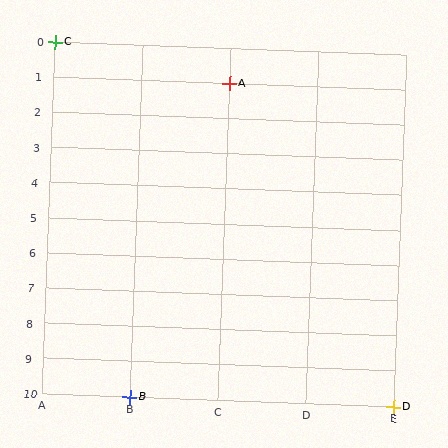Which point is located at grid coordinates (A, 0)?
Point C is at (A, 0).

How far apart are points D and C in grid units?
Points D and C are 4 columns and 10 rows apart (about 10.8 grid units diagonally).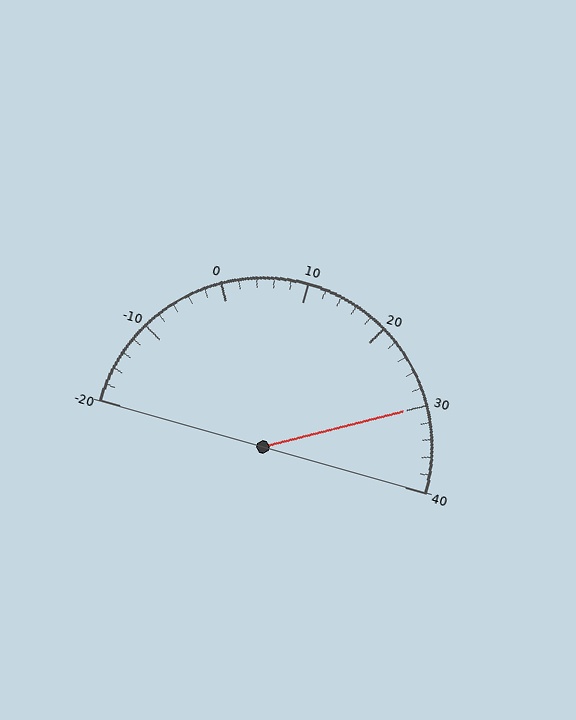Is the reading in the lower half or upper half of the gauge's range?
The reading is in the upper half of the range (-20 to 40).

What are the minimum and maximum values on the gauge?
The gauge ranges from -20 to 40.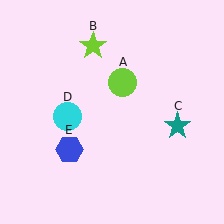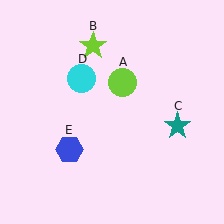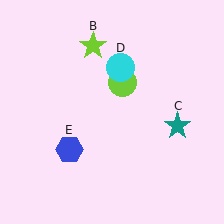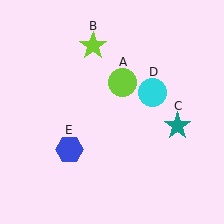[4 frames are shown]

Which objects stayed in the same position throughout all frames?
Lime circle (object A) and lime star (object B) and teal star (object C) and blue hexagon (object E) remained stationary.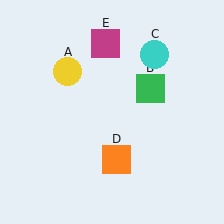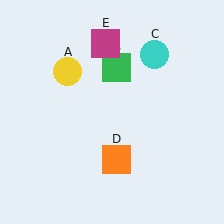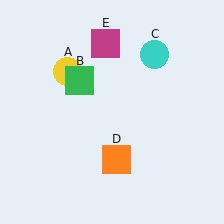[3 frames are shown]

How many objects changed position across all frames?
1 object changed position: green square (object B).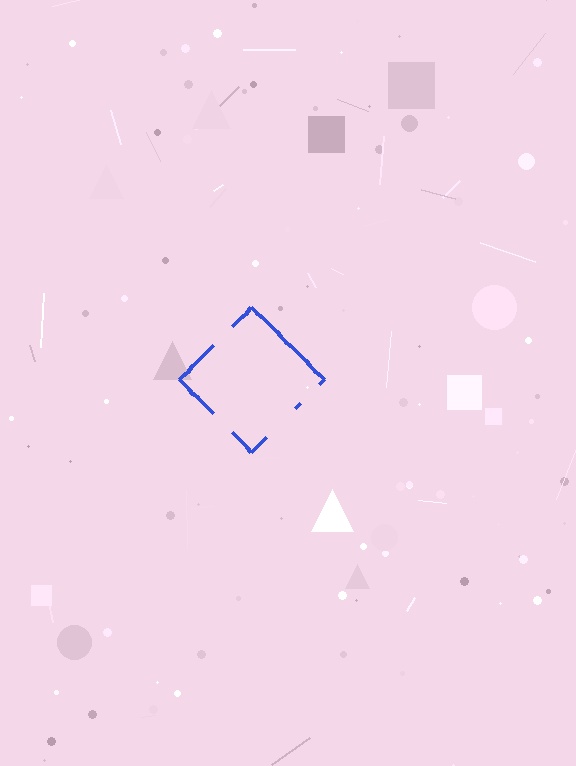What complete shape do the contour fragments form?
The contour fragments form a diamond.